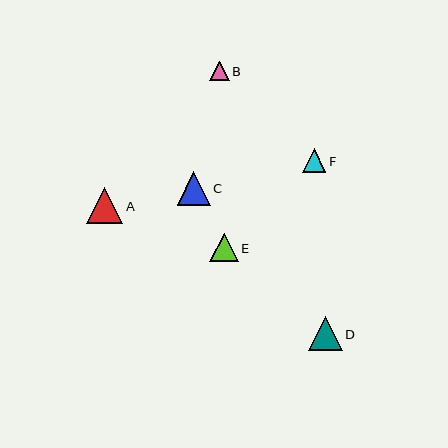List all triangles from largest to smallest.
From largest to smallest: A, D, C, E, F, B.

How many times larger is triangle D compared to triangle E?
Triangle D is approximately 1.2 times the size of triangle E.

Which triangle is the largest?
Triangle A is the largest with a size of approximately 36 pixels.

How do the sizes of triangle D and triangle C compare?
Triangle D and triangle C are approximately the same size.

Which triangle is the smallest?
Triangle B is the smallest with a size of approximately 20 pixels.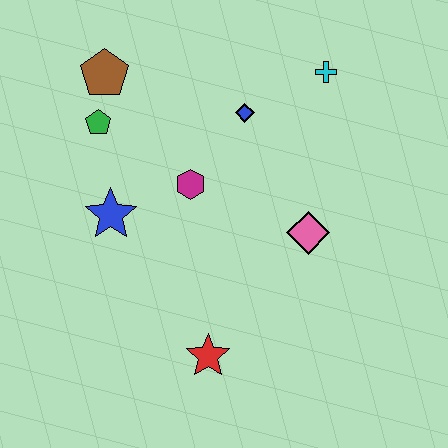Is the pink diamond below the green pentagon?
Yes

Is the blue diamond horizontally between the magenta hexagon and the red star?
No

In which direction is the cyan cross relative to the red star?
The cyan cross is above the red star.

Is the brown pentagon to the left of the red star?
Yes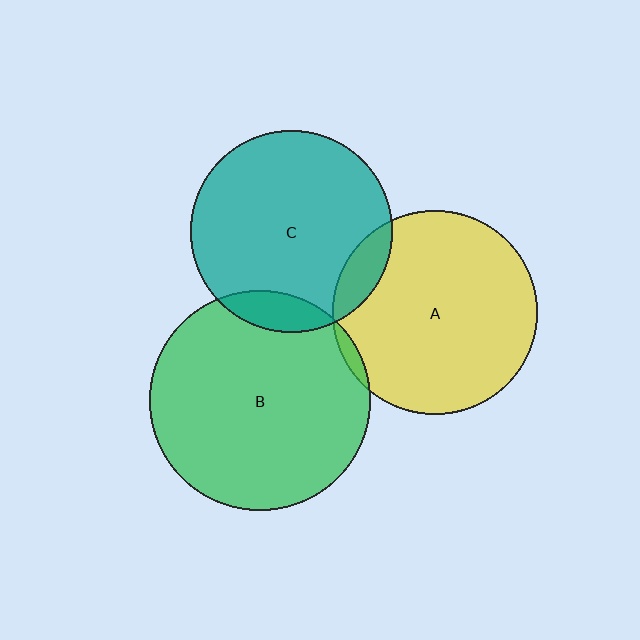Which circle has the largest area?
Circle B (green).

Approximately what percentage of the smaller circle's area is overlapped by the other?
Approximately 10%.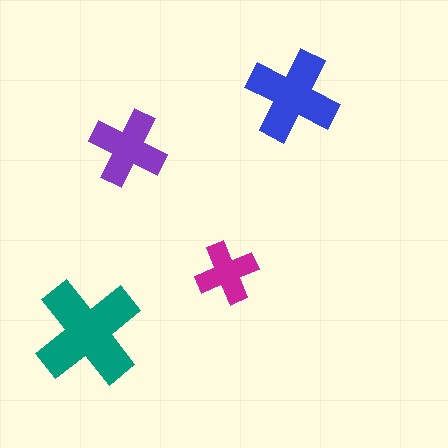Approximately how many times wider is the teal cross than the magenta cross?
About 2 times wider.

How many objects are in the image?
There are 4 objects in the image.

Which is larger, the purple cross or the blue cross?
The blue one.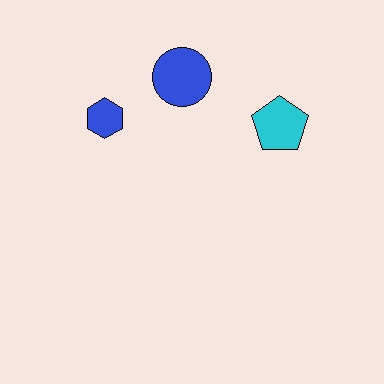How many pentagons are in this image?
There is 1 pentagon.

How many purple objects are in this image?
There are no purple objects.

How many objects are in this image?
There are 3 objects.